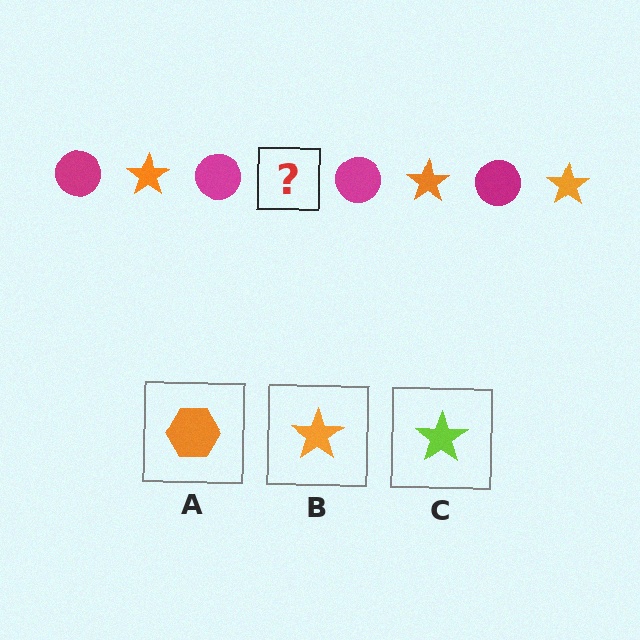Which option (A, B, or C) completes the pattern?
B.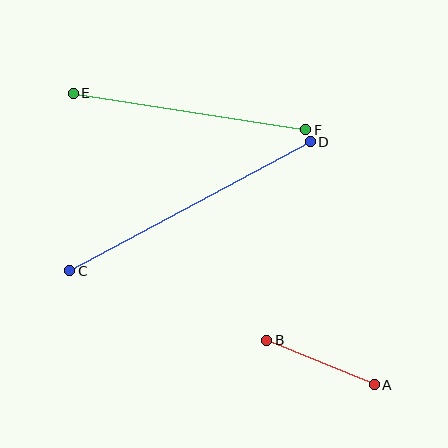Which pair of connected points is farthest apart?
Points C and D are farthest apart.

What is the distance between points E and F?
The distance is approximately 235 pixels.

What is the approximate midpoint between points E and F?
The midpoint is at approximately (190, 111) pixels.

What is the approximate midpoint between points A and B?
The midpoint is at approximately (321, 362) pixels.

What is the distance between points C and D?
The distance is approximately 273 pixels.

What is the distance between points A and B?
The distance is approximately 116 pixels.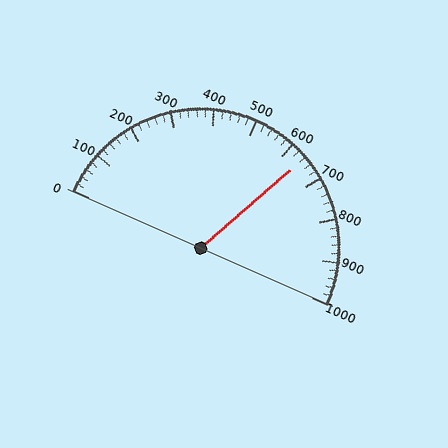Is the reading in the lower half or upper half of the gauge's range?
The reading is in the upper half of the range (0 to 1000).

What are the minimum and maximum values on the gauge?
The gauge ranges from 0 to 1000.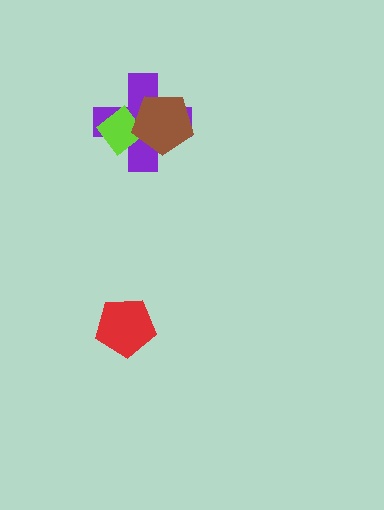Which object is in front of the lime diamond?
The brown pentagon is in front of the lime diamond.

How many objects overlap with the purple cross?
2 objects overlap with the purple cross.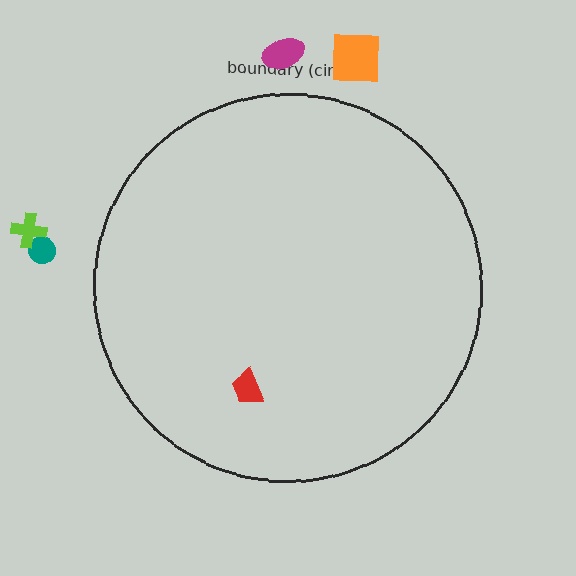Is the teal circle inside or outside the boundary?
Outside.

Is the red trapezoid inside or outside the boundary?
Inside.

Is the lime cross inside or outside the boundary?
Outside.